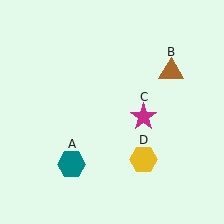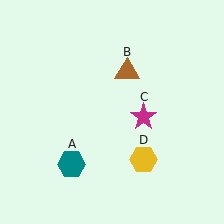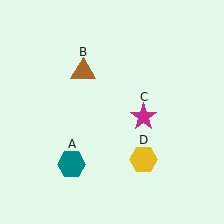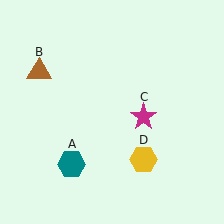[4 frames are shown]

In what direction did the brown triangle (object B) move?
The brown triangle (object B) moved left.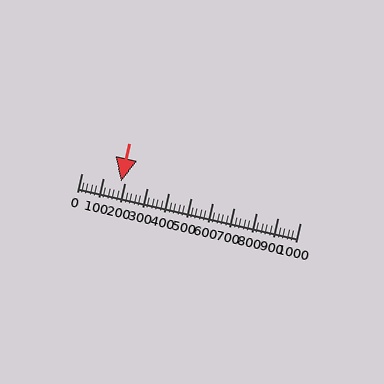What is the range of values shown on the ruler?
The ruler shows values from 0 to 1000.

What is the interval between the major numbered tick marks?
The major tick marks are spaced 100 units apart.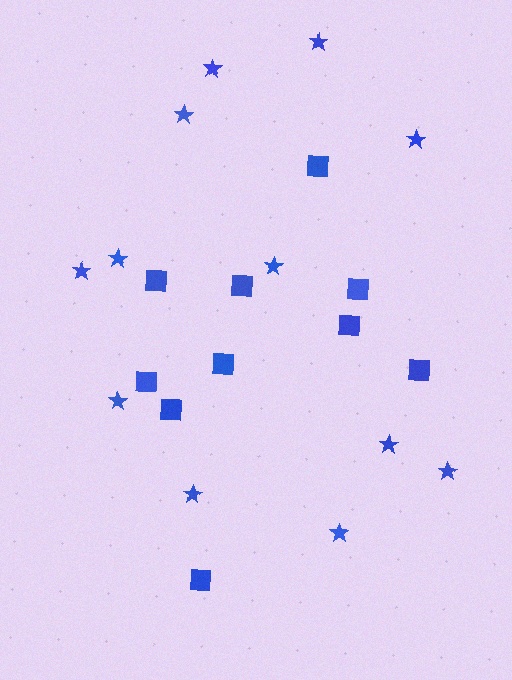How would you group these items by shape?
There are 2 groups: one group of squares (10) and one group of stars (12).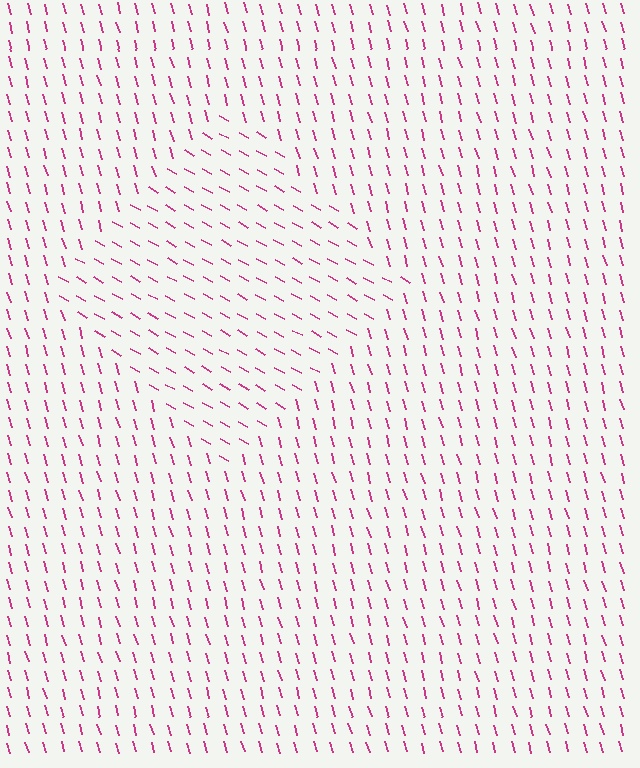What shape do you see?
I see a diamond.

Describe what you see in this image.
The image is filled with small magenta line segments. A diamond region in the image has lines oriented differently from the surrounding lines, creating a visible texture boundary.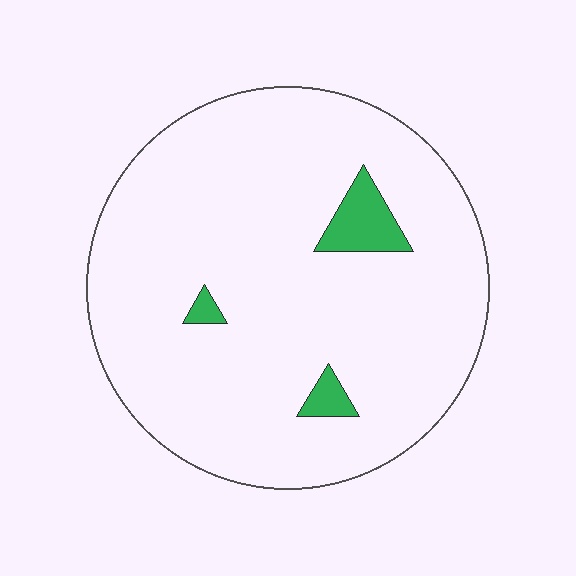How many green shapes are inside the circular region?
3.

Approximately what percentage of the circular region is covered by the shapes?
Approximately 5%.